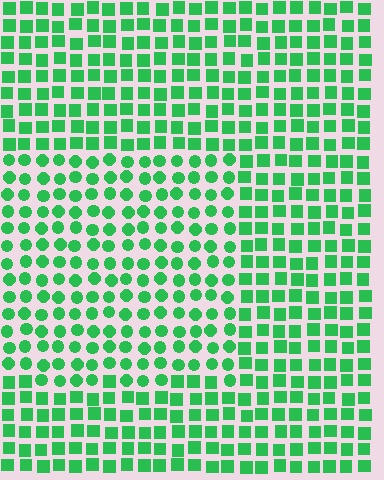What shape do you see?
I see a rectangle.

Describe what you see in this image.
The image is filled with small green elements arranged in a uniform grid. A rectangle-shaped region contains circles, while the surrounding area contains squares. The boundary is defined purely by the change in element shape.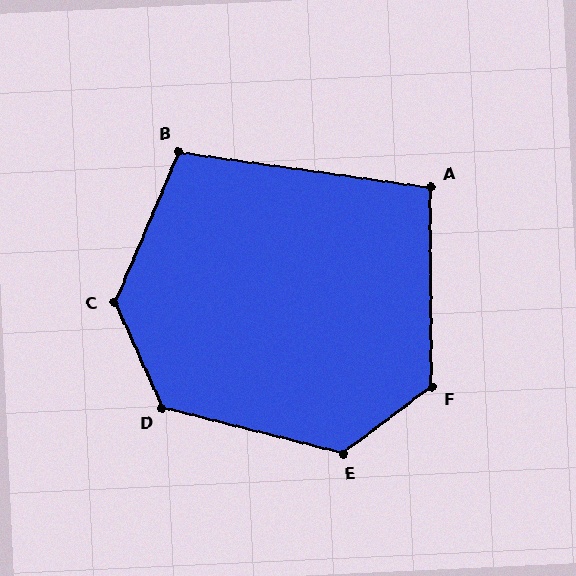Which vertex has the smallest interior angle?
A, at approximately 98 degrees.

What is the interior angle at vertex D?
Approximately 128 degrees (obtuse).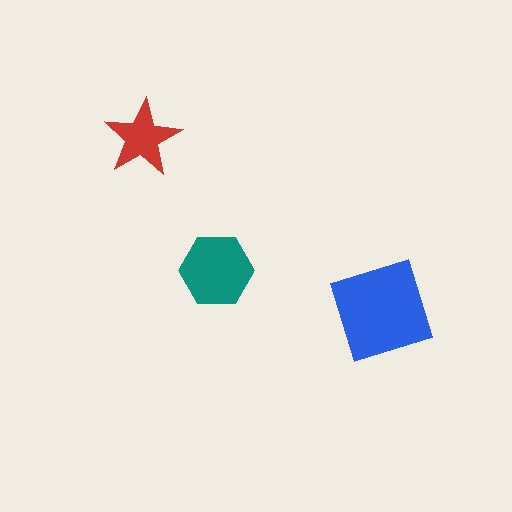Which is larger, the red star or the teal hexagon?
The teal hexagon.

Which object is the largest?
The blue square.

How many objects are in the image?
There are 3 objects in the image.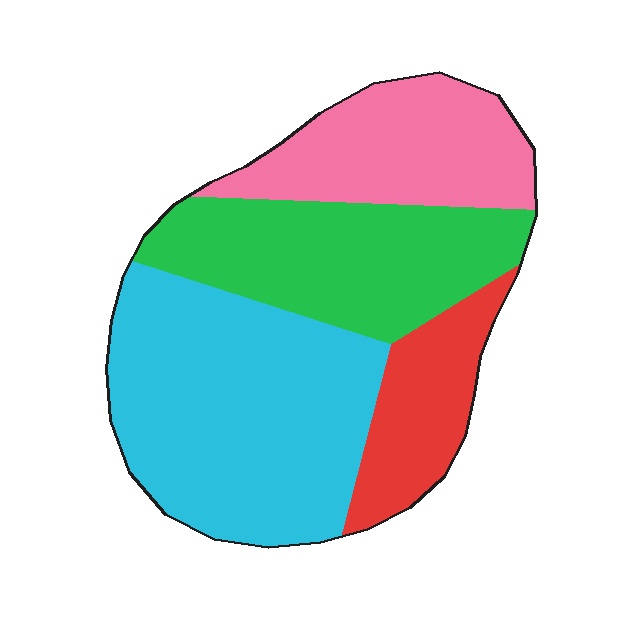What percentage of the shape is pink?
Pink takes up between a sixth and a third of the shape.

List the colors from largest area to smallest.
From largest to smallest: cyan, green, pink, red.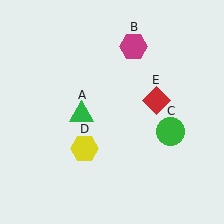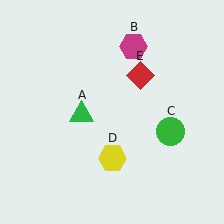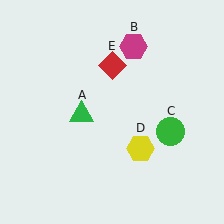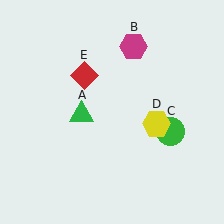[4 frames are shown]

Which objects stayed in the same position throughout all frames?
Green triangle (object A) and magenta hexagon (object B) and green circle (object C) remained stationary.